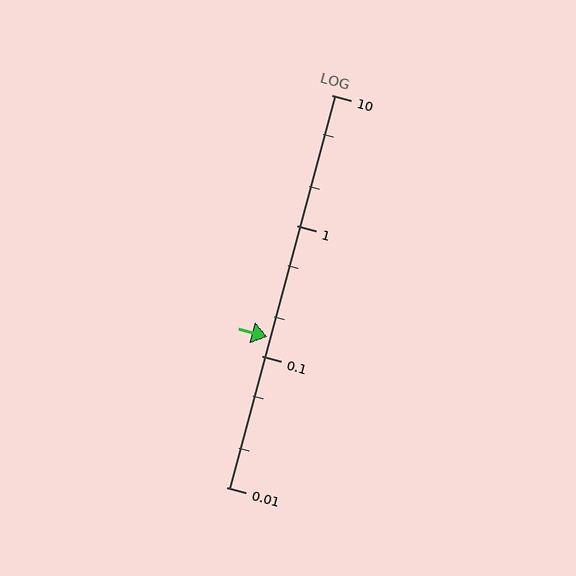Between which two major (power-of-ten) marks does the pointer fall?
The pointer is between 0.1 and 1.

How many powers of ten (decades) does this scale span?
The scale spans 3 decades, from 0.01 to 10.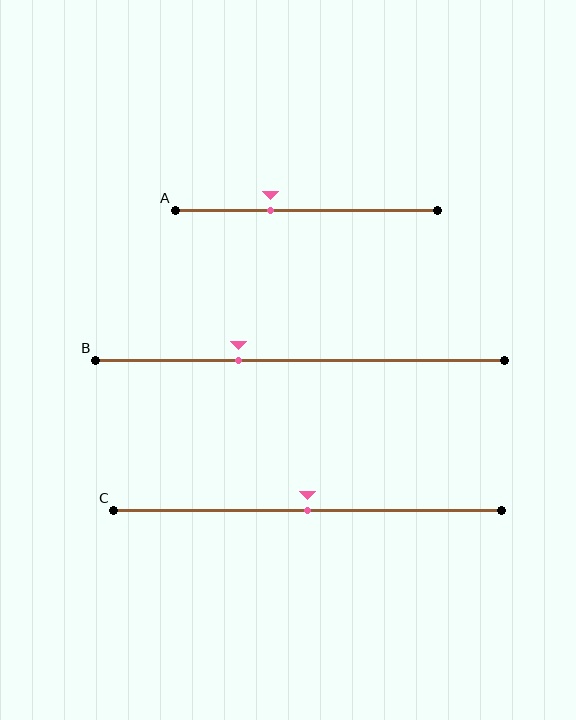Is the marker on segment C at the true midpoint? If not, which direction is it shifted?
Yes, the marker on segment C is at the true midpoint.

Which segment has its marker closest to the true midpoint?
Segment C has its marker closest to the true midpoint.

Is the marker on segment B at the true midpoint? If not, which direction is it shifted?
No, the marker on segment B is shifted to the left by about 15% of the segment length.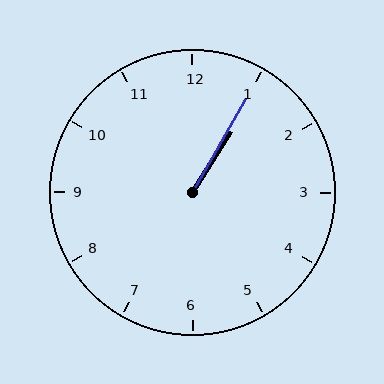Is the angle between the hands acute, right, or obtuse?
It is acute.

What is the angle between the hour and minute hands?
Approximately 2 degrees.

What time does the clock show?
1:05.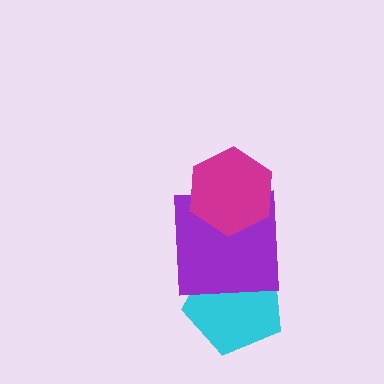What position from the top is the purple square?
The purple square is 2nd from the top.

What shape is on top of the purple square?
The magenta hexagon is on top of the purple square.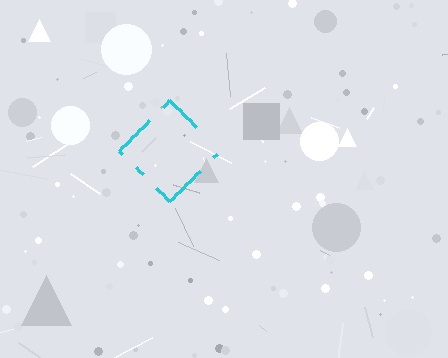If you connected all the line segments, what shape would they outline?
They would outline a diamond.